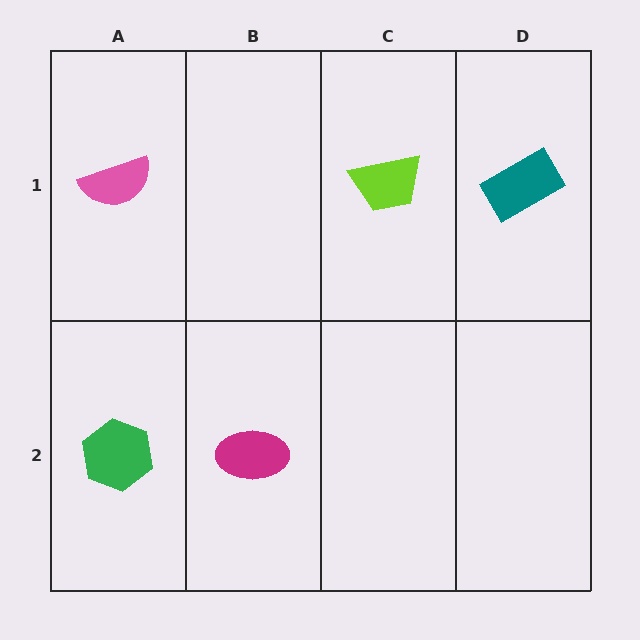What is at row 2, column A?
A green hexagon.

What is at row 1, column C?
A lime trapezoid.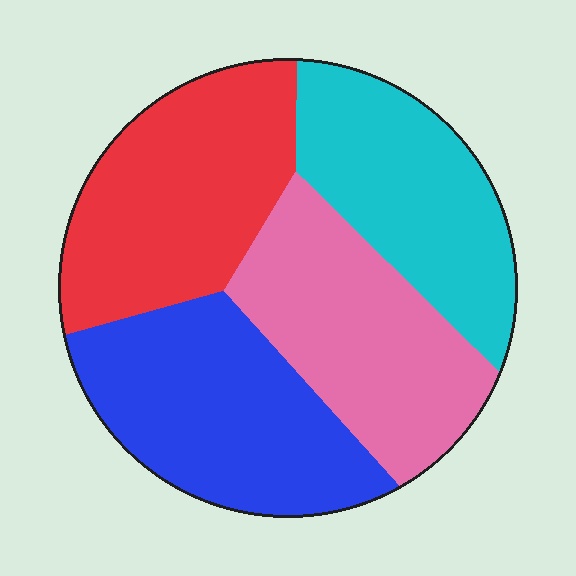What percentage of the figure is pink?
Pink covers 25% of the figure.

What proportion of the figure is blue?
Blue takes up about one quarter (1/4) of the figure.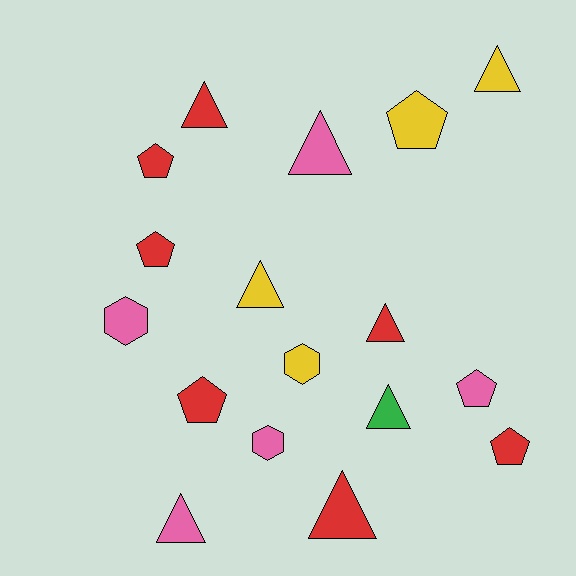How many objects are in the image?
There are 17 objects.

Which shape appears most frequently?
Triangle, with 8 objects.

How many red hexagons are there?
There are no red hexagons.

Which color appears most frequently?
Red, with 7 objects.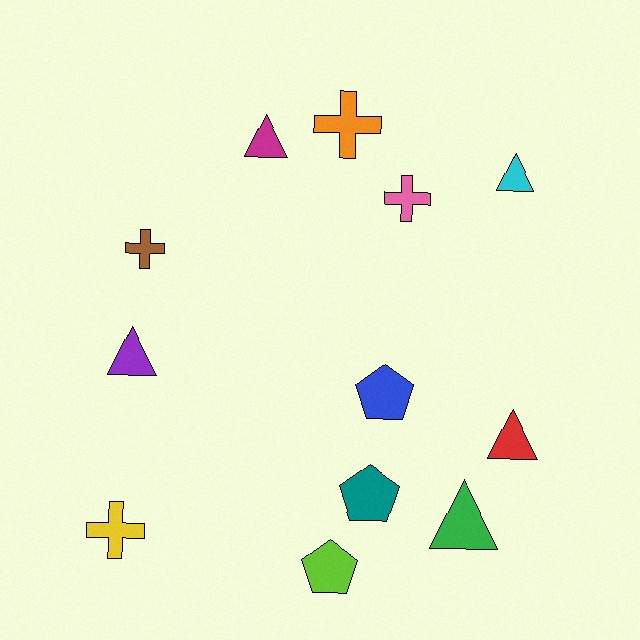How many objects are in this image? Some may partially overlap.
There are 12 objects.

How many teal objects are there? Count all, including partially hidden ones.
There is 1 teal object.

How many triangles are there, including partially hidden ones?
There are 5 triangles.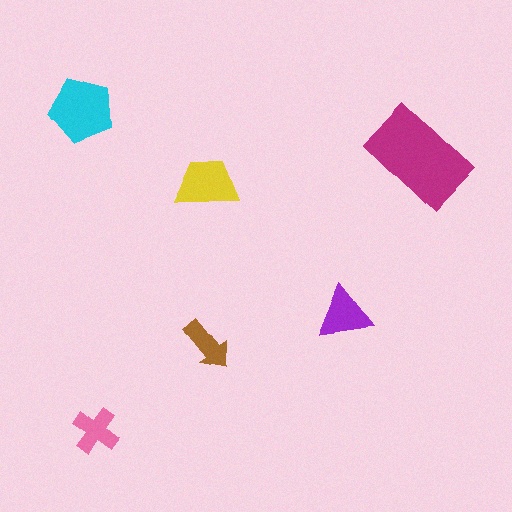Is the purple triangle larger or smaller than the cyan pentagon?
Smaller.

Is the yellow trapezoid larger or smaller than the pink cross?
Larger.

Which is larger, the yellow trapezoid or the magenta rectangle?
The magenta rectangle.